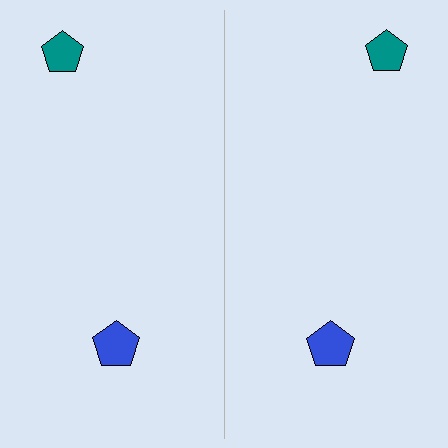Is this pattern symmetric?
Yes, this pattern has bilateral (reflection) symmetry.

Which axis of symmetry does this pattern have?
The pattern has a vertical axis of symmetry running through the center of the image.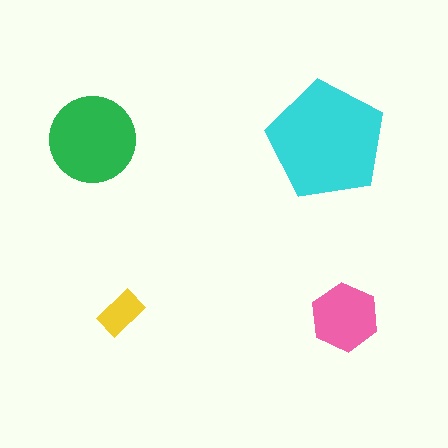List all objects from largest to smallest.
The cyan pentagon, the green circle, the pink hexagon, the yellow rectangle.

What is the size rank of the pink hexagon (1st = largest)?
3rd.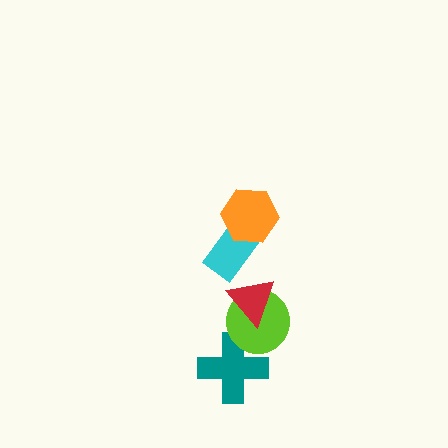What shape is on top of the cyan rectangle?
The orange hexagon is on top of the cyan rectangle.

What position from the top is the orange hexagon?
The orange hexagon is 1st from the top.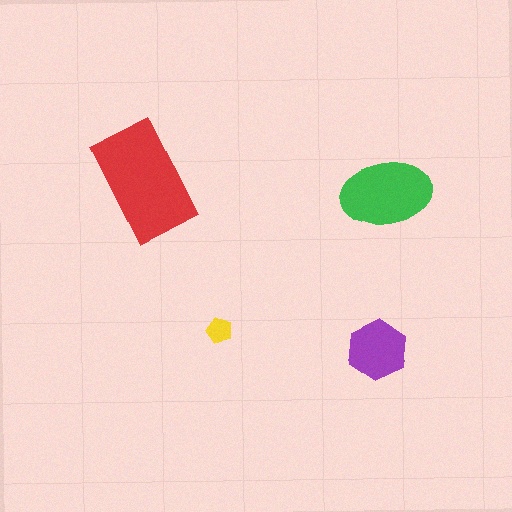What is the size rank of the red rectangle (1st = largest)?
1st.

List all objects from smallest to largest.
The yellow pentagon, the purple hexagon, the green ellipse, the red rectangle.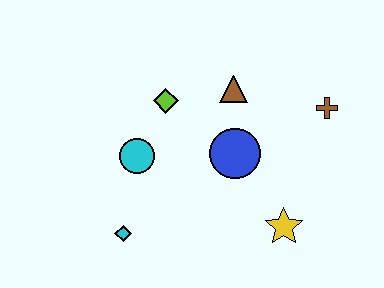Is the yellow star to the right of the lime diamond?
Yes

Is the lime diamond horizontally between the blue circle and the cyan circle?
Yes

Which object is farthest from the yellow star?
The lime diamond is farthest from the yellow star.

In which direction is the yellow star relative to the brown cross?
The yellow star is below the brown cross.